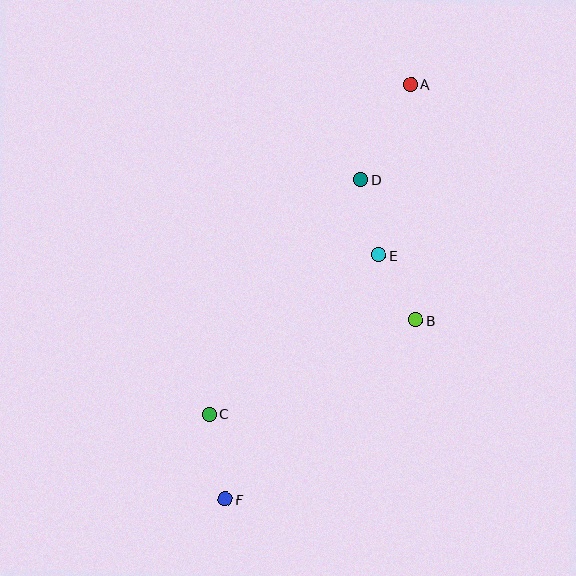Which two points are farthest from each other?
Points A and F are farthest from each other.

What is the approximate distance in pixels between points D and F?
The distance between D and F is approximately 347 pixels.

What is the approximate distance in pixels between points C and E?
The distance between C and E is approximately 232 pixels.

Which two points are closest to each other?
Points B and E are closest to each other.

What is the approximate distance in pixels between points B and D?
The distance between B and D is approximately 151 pixels.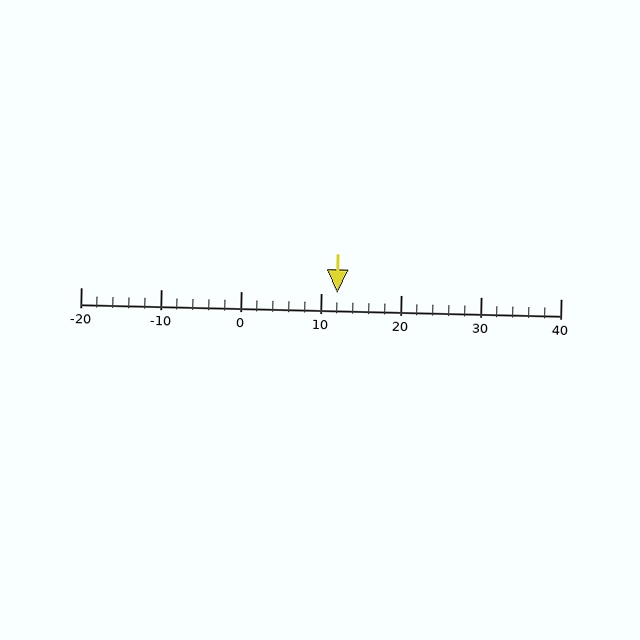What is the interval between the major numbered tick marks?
The major tick marks are spaced 10 units apart.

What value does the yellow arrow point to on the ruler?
The yellow arrow points to approximately 12.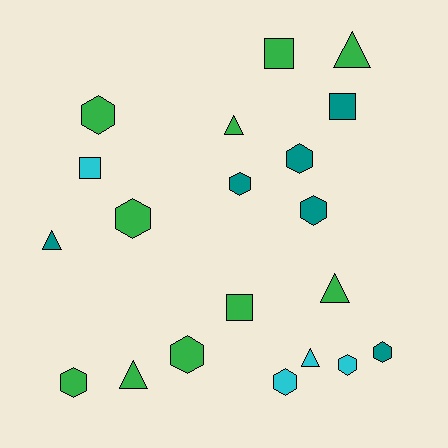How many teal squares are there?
There is 1 teal square.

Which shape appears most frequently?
Hexagon, with 10 objects.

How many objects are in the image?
There are 20 objects.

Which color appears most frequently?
Green, with 10 objects.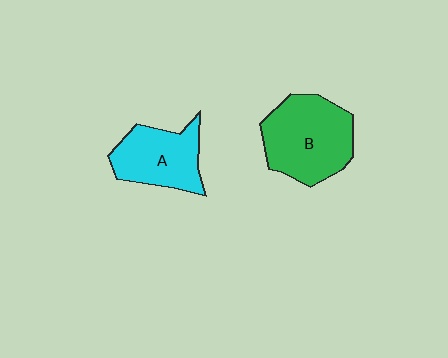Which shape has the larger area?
Shape B (green).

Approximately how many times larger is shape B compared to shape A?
Approximately 1.3 times.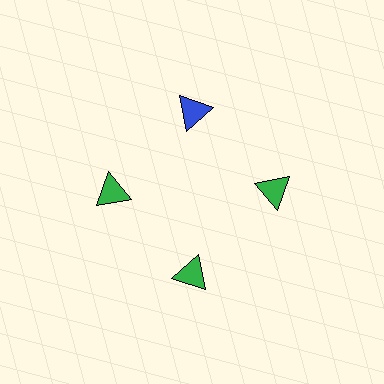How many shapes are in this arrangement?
There are 4 shapes arranged in a ring pattern.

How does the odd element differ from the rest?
It has a different color: blue instead of green.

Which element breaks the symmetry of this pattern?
The blue triangle at roughly the 12 o'clock position breaks the symmetry. All other shapes are green triangles.